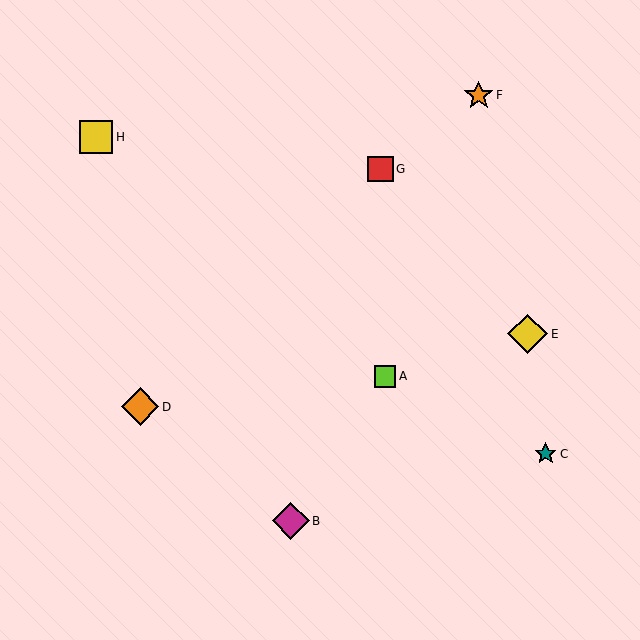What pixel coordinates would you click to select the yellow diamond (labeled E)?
Click at (528, 334) to select the yellow diamond E.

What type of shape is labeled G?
Shape G is a red square.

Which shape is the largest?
The yellow diamond (labeled E) is the largest.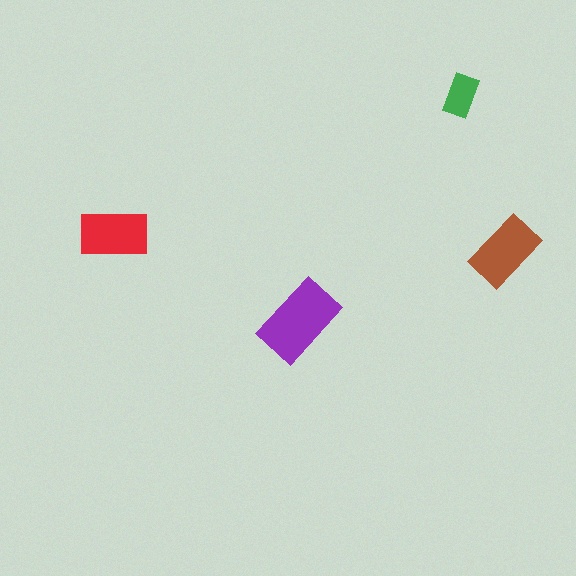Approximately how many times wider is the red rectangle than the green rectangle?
About 1.5 times wider.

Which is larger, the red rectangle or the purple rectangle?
The purple one.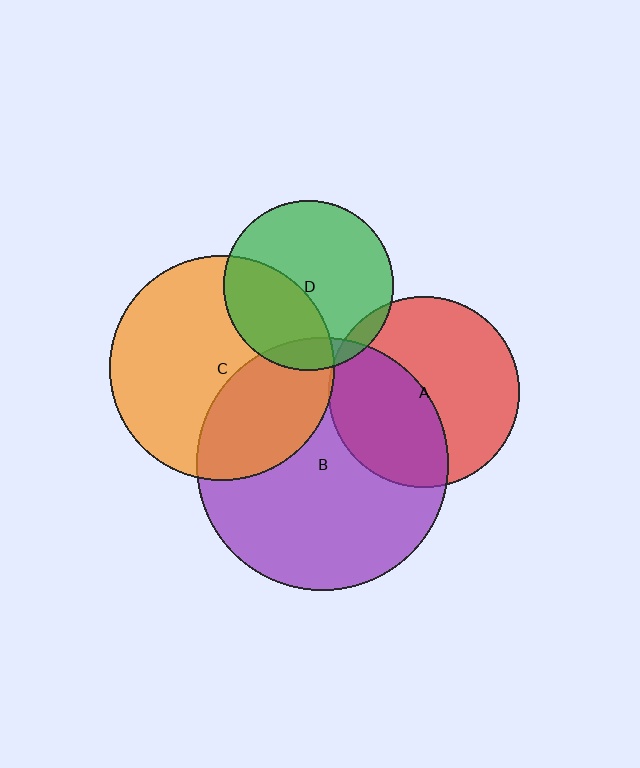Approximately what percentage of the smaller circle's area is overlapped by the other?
Approximately 5%.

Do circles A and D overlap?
Yes.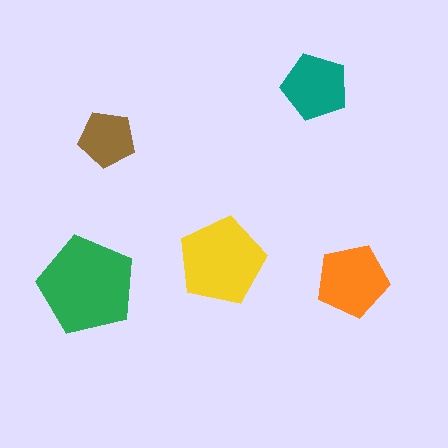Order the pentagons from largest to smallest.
the green one, the yellow one, the orange one, the teal one, the brown one.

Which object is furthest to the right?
The orange pentagon is rightmost.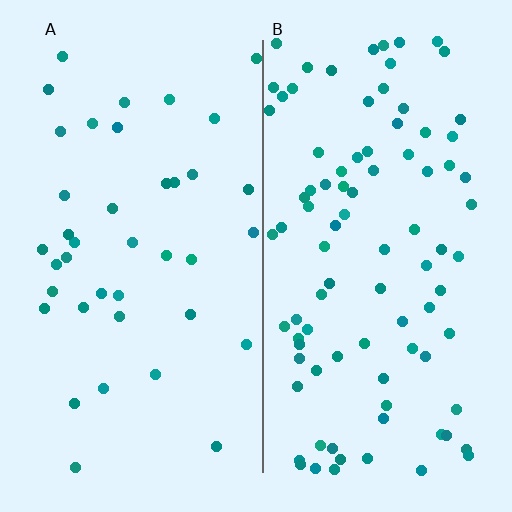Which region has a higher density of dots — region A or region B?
B (the right).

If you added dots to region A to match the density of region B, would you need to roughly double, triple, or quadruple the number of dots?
Approximately double.